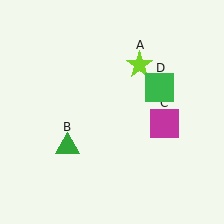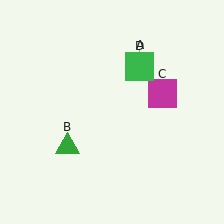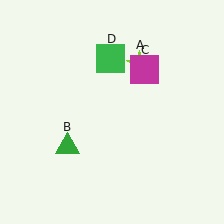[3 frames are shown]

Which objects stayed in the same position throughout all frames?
Lime star (object A) and green triangle (object B) remained stationary.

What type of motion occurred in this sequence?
The magenta square (object C), green square (object D) rotated counterclockwise around the center of the scene.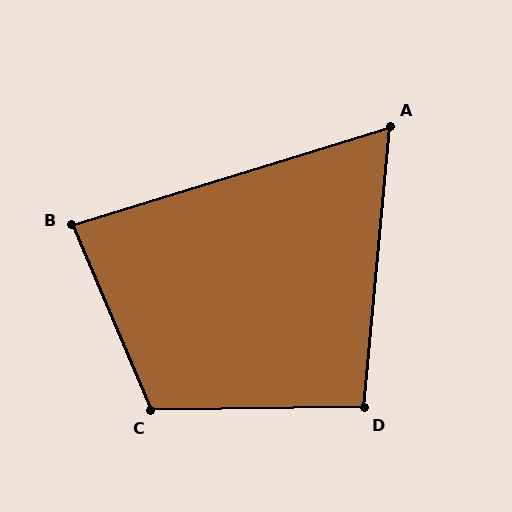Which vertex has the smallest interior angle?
A, at approximately 68 degrees.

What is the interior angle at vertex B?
Approximately 84 degrees (acute).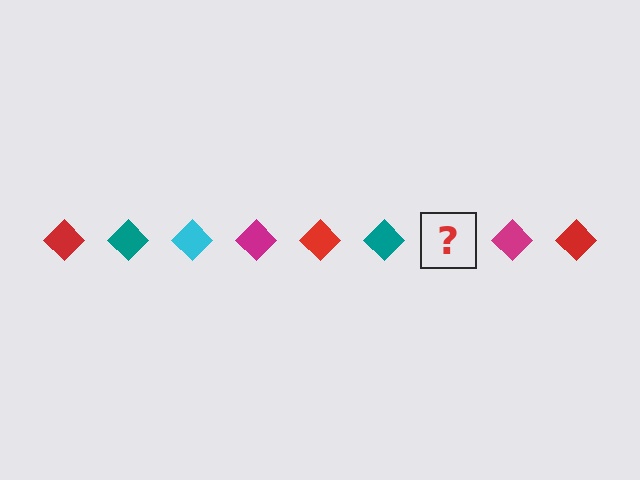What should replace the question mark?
The question mark should be replaced with a cyan diamond.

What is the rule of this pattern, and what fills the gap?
The rule is that the pattern cycles through red, teal, cyan, magenta diamonds. The gap should be filled with a cyan diamond.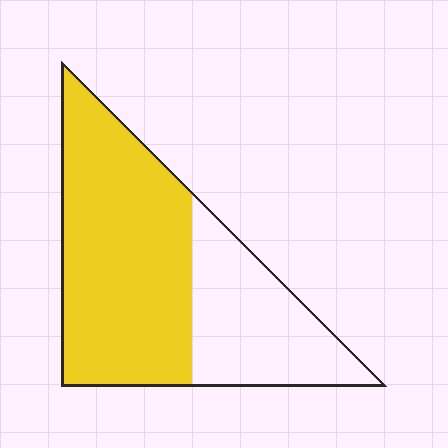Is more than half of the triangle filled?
Yes.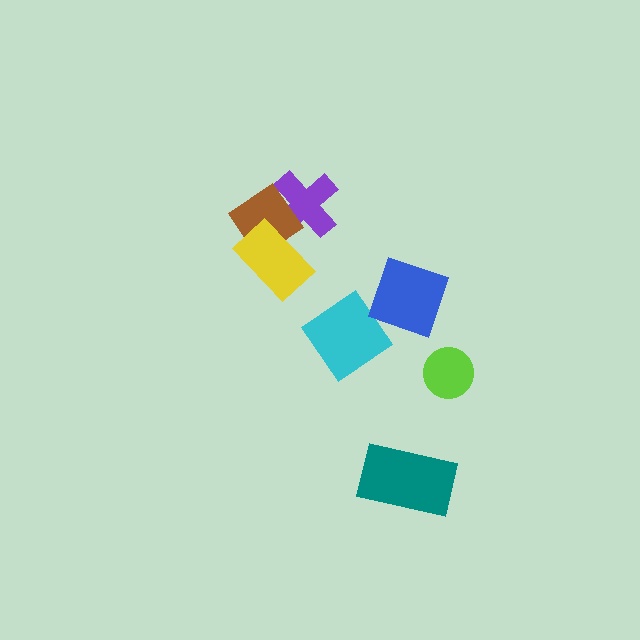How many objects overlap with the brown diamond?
2 objects overlap with the brown diamond.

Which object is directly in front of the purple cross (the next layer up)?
The brown diamond is directly in front of the purple cross.